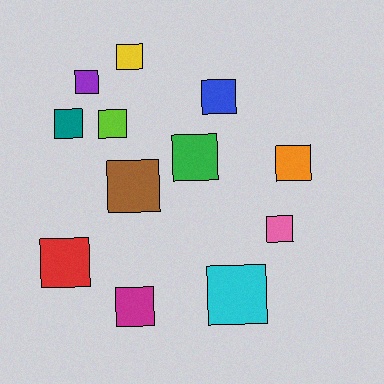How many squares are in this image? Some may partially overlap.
There are 12 squares.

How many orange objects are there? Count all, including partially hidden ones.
There is 1 orange object.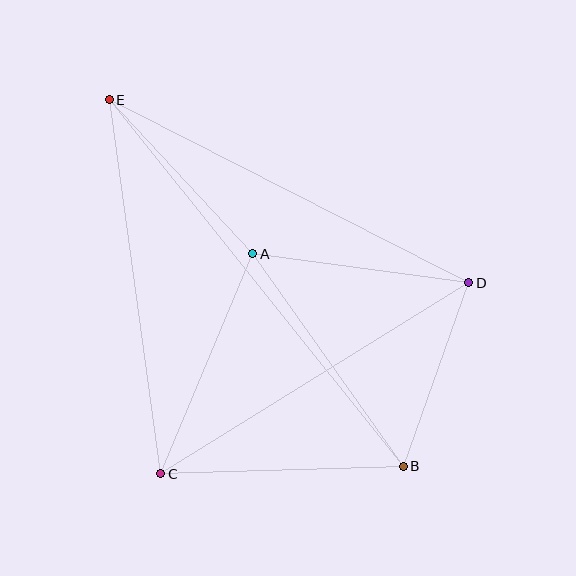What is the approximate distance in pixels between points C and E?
The distance between C and E is approximately 377 pixels.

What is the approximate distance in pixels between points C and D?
The distance between C and D is approximately 362 pixels.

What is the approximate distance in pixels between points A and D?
The distance between A and D is approximately 218 pixels.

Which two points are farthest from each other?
Points B and E are farthest from each other.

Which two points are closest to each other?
Points B and D are closest to each other.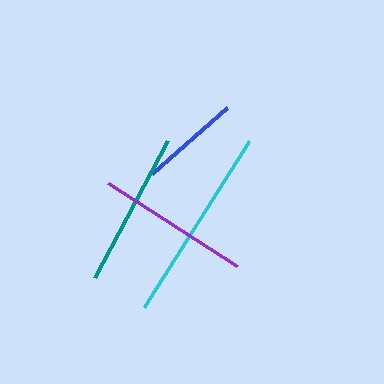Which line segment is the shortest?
The blue line is the shortest at approximately 100 pixels.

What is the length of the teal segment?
The teal segment is approximately 156 pixels long.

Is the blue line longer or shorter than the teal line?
The teal line is longer than the blue line.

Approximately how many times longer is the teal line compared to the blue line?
The teal line is approximately 1.6 times the length of the blue line.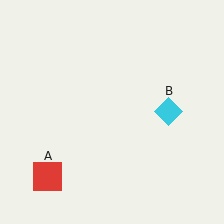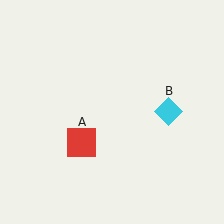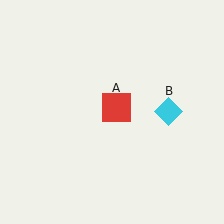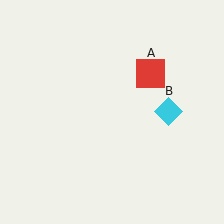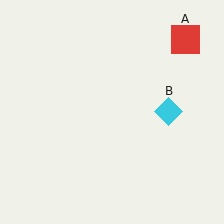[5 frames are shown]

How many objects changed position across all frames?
1 object changed position: red square (object A).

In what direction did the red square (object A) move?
The red square (object A) moved up and to the right.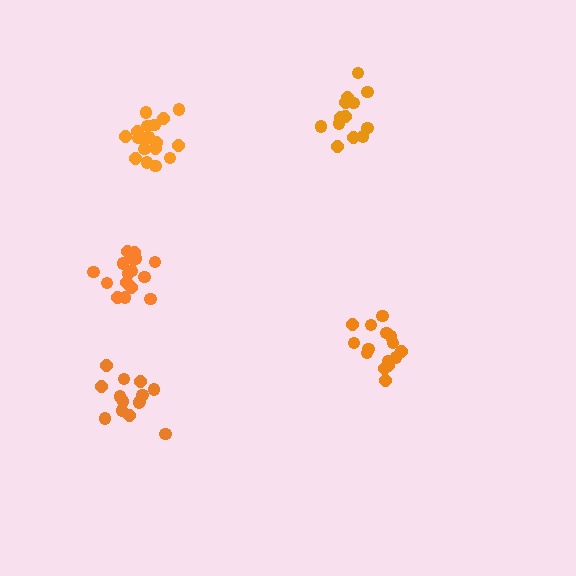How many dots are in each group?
Group 1: 16 dots, Group 2: 18 dots, Group 3: 13 dots, Group 4: 16 dots, Group 5: 14 dots (77 total).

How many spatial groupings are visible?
There are 5 spatial groupings.